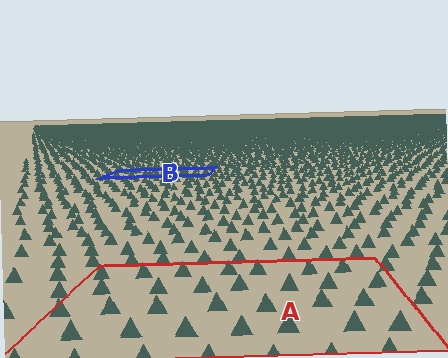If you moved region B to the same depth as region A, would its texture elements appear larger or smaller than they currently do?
They would appear larger. At a closer depth, the same texture elements are projected at a bigger on-screen size.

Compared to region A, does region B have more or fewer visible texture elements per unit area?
Region B has more texture elements per unit area — they are packed more densely because it is farther away.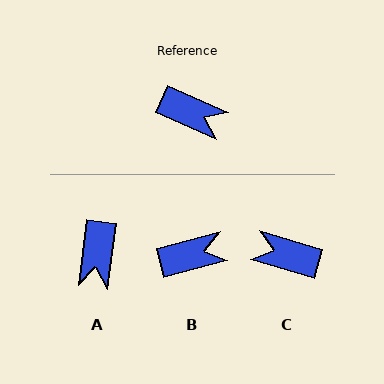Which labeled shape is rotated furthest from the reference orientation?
C, about 172 degrees away.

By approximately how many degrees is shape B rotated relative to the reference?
Approximately 40 degrees counter-clockwise.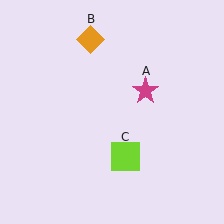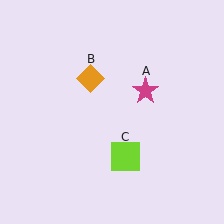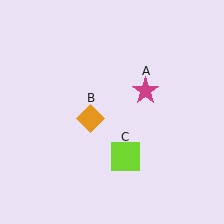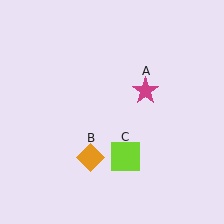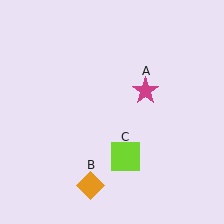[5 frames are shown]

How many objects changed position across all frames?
1 object changed position: orange diamond (object B).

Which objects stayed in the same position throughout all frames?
Magenta star (object A) and lime square (object C) remained stationary.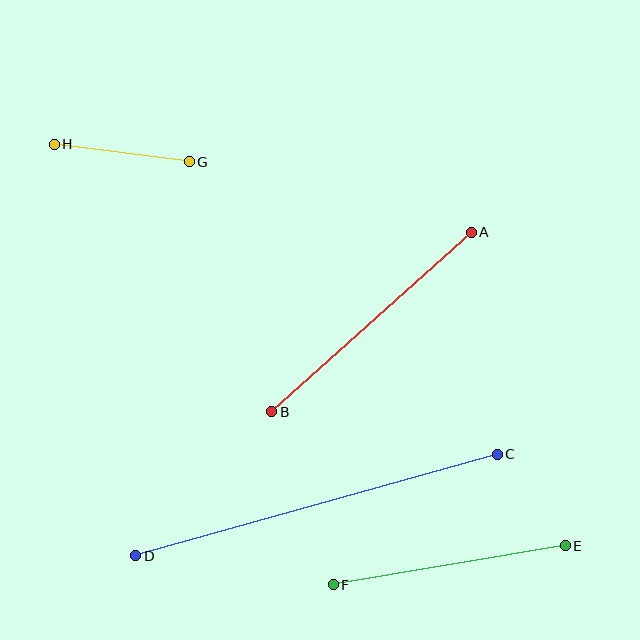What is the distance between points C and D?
The distance is approximately 376 pixels.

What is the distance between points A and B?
The distance is approximately 268 pixels.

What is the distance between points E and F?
The distance is approximately 235 pixels.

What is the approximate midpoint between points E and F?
The midpoint is at approximately (449, 565) pixels.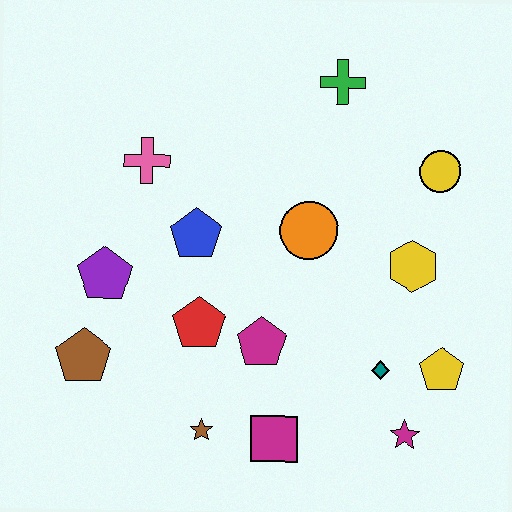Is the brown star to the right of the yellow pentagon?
No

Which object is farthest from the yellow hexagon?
The brown pentagon is farthest from the yellow hexagon.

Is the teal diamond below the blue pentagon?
Yes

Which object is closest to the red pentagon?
The magenta pentagon is closest to the red pentagon.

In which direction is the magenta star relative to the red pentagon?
The magenta star is to the right of the red pentagon.